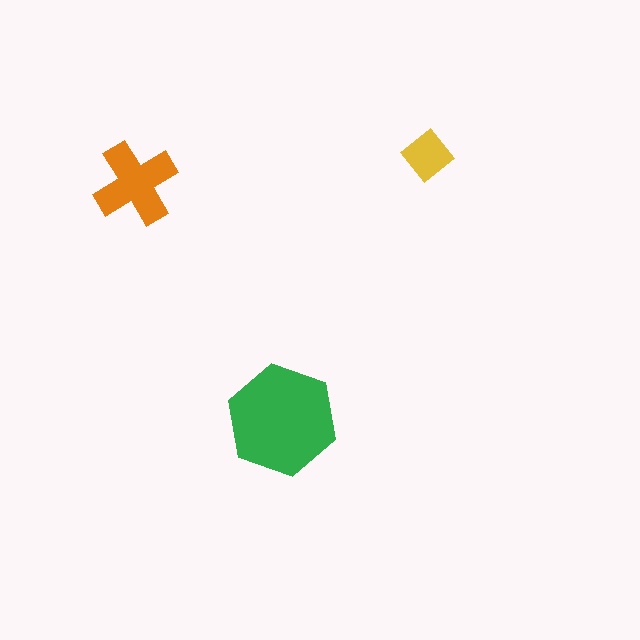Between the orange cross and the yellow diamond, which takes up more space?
The orange cross.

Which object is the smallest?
The yellow diamond.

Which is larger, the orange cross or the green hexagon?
The green hexagon.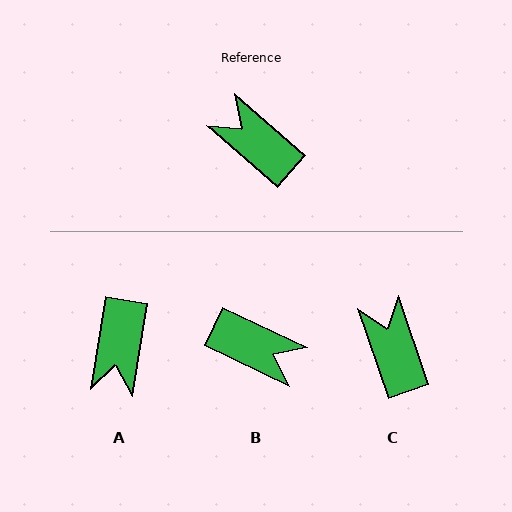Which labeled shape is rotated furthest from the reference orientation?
B, about 165 degrees away.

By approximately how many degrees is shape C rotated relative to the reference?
Approximately 30 degrees clockwise.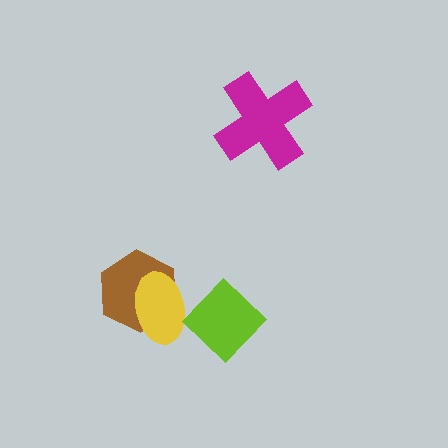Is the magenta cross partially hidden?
No, no other shape covers it.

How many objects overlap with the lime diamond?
1 object overlaps with the lime diamond.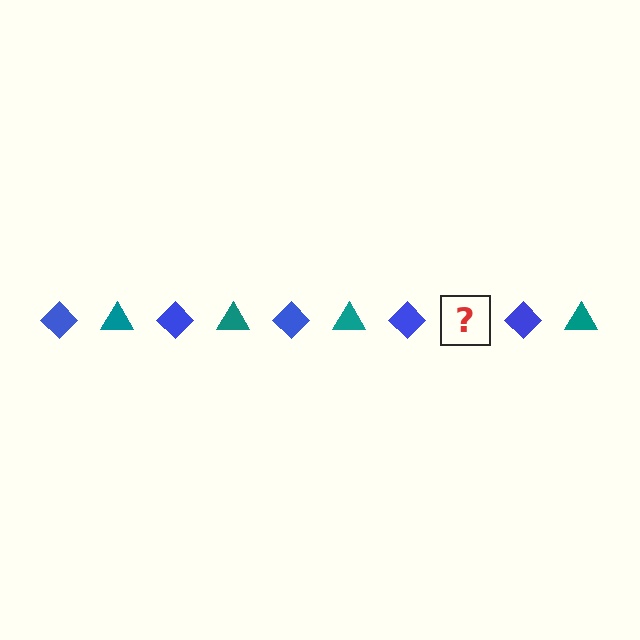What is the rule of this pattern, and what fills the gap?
The rule is that the pattern alternates between blue diamond and teal triangle. The gap should be filled with a teal triangle.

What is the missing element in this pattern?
The missing element is a teal triangle.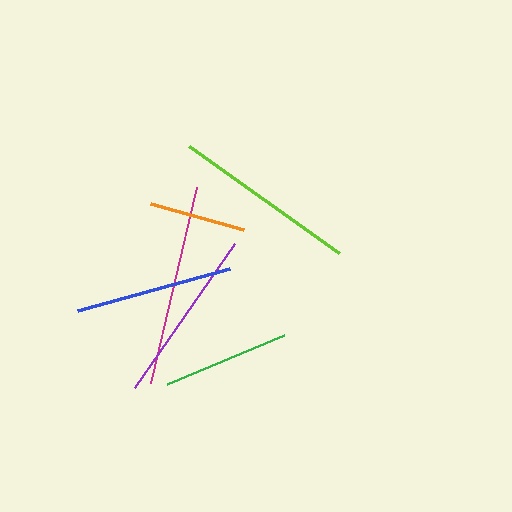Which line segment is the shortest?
The orange line is the shortest at approximately 97 pixels.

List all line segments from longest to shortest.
From longest to shortest: magenta, lime, purple, blue, green, orange.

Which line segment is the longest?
The magenta line is the longest at approximately 201 pixels.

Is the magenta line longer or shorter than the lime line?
The magenta line is longer than the lime line.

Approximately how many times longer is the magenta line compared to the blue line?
The magenta line is approximately 1.3 times the length of the blue line.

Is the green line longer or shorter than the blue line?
The blue line is longer than the green line.